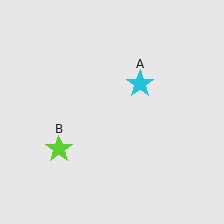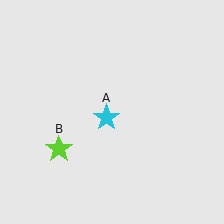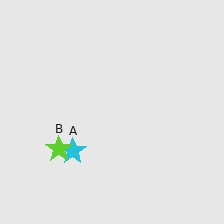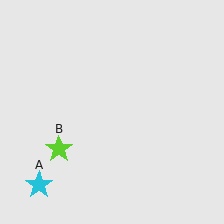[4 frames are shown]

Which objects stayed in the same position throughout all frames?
Lime star (object B) remained stationary.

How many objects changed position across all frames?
1 object changed position: cyan star (object A).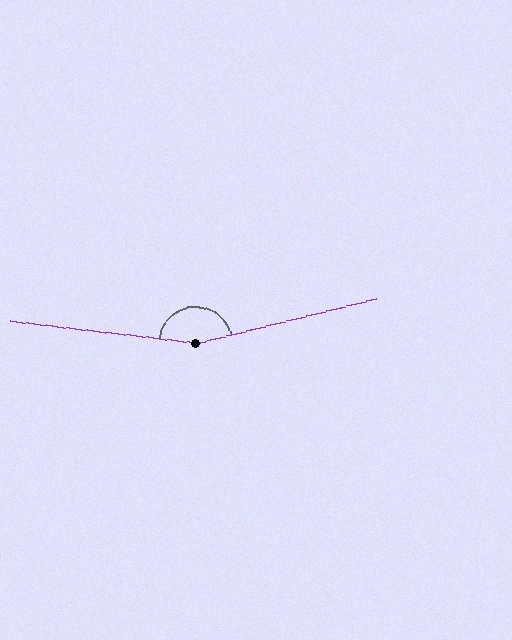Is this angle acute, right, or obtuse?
It is obtuse.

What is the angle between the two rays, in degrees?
Approximately 159 degrees.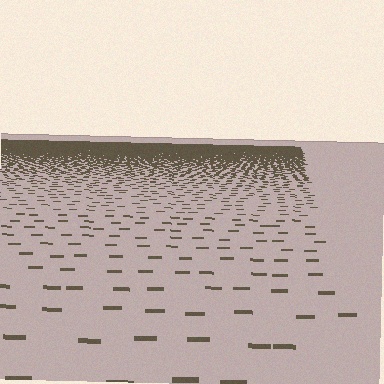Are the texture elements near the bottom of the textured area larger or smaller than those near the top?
Larger. Near the bottom, elements are closer to the viewer and appear at a bigger on-screen size.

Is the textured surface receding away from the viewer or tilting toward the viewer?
The surface is receding away from the viewer. Texture elements get smaller and denser toward the top.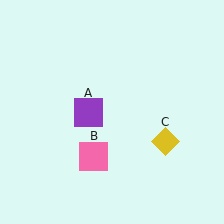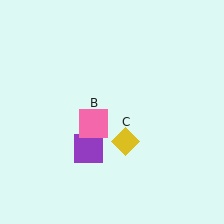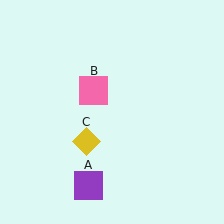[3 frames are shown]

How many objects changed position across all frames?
3 objects changed position: purple square (object A), pink square (object B), yellow diamond (object C).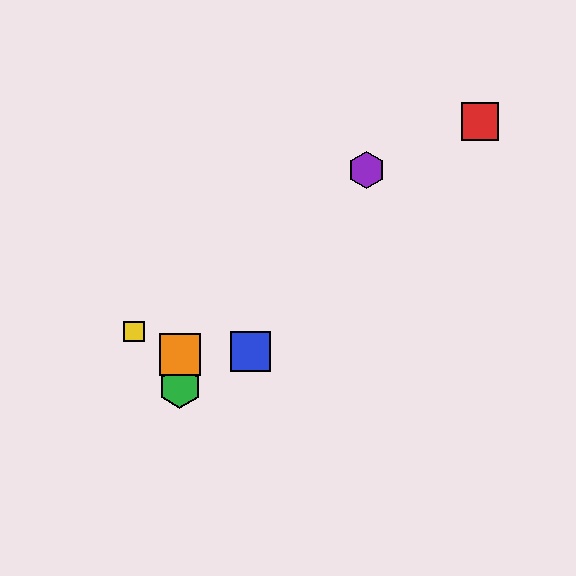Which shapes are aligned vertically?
The green hexagon, the orange square are aligned vertically.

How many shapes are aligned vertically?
2 shapes (the green hexagon, the orange square) are aligned vertically.